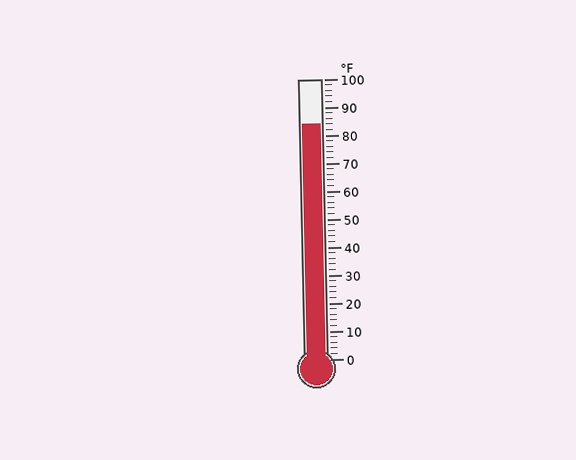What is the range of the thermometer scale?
The thermometer scale ranges from 0°F to 100°F.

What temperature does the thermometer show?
The thermometer shows approximately 84°F.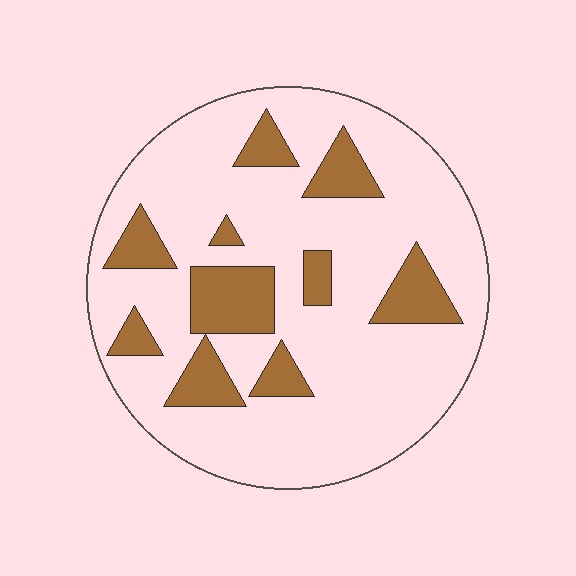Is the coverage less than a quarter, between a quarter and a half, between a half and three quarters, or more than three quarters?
Less than a quarter.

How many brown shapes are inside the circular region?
10.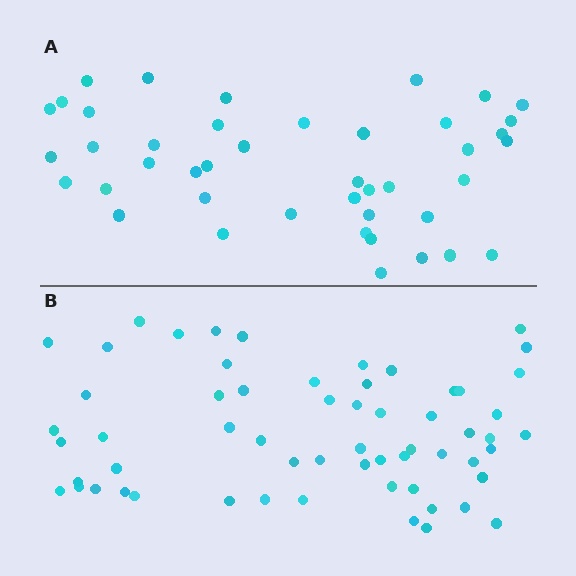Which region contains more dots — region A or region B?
Region B (the bottom region) has more dots.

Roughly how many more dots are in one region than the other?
Region B has approximately 15 more dots than region A.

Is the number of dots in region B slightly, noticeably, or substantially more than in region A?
Region B has noticeably more, but not dramatically so. The ratio is roughly 1.4 to 1.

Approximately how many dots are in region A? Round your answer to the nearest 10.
About 40 dots. (The exact count is 43, which rounds to 40.)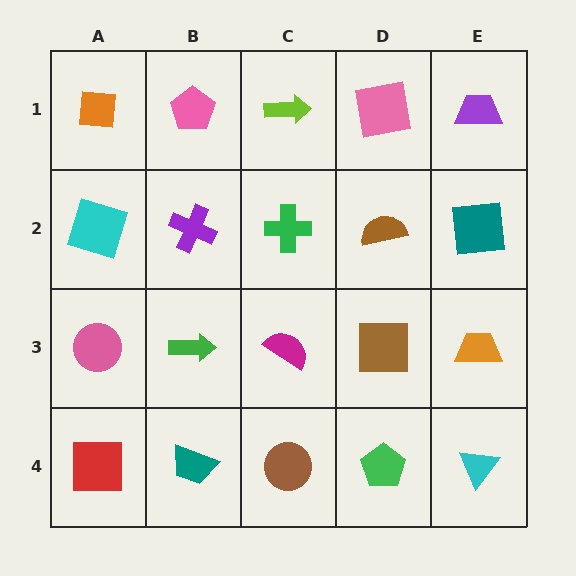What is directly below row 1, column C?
A green cross.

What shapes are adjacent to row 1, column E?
A teal square (row 2, column E), a pink square (row 1, column D).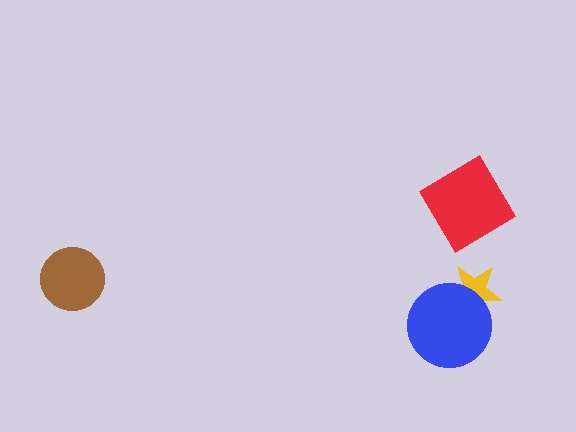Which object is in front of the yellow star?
The blue circle is in front of the yellow star.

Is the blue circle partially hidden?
No, no other shape covers it.